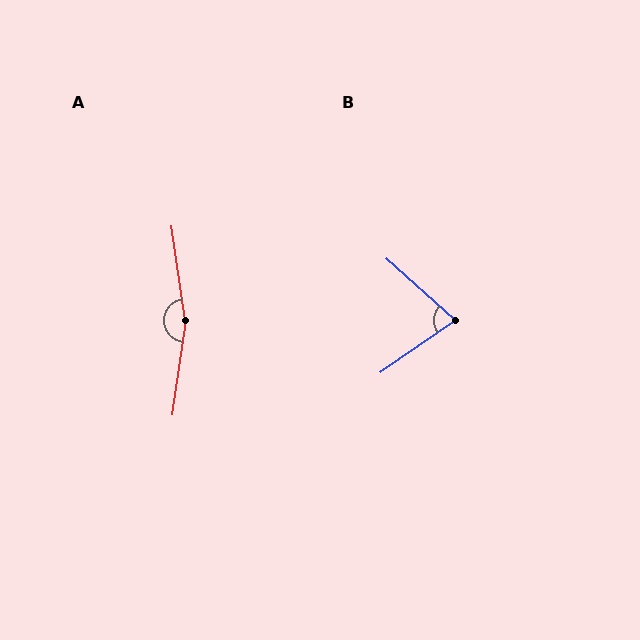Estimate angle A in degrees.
Approximately 164 degrees.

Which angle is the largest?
A, at approximately 164 degrees.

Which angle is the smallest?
B, at approximately 77 degrees.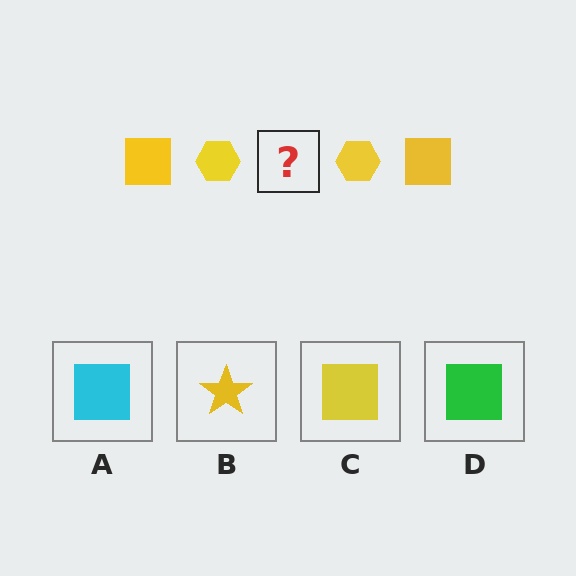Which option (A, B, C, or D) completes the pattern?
C.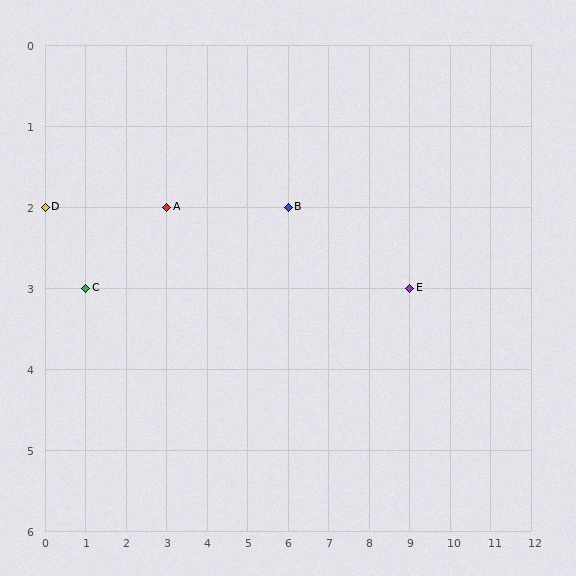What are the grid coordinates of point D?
Point D is at grid coordinates (0, 2).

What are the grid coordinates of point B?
Point B is at grid coordinates (6, 2).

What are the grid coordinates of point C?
Point C is at grid coordinates (1, 3).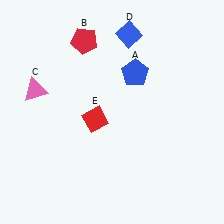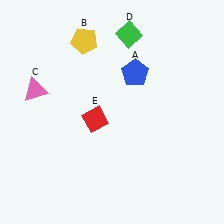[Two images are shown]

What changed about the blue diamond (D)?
In Image 1, D is blue. In Image 2, it changed to green.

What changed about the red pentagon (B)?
In Image 1, B is red. In Image 2, it changed to yellow.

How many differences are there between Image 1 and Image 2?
There are 2 differences between the two images.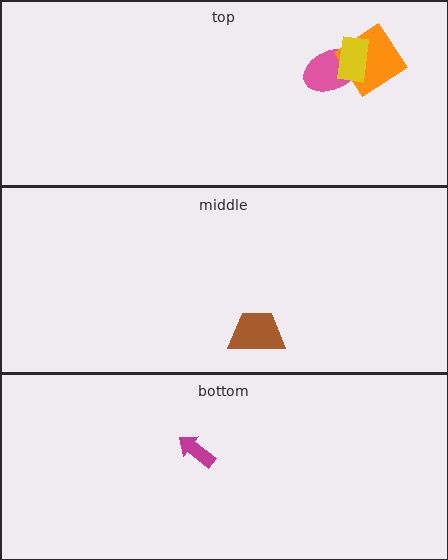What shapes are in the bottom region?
The magenta arrow.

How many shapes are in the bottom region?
1.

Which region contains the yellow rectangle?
The top region.